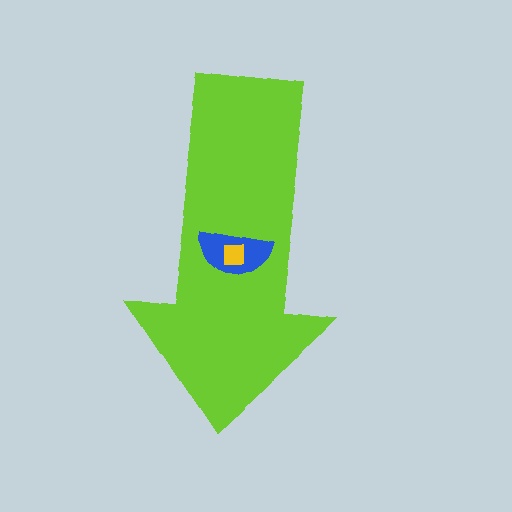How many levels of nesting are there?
3.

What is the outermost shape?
The lime arrow.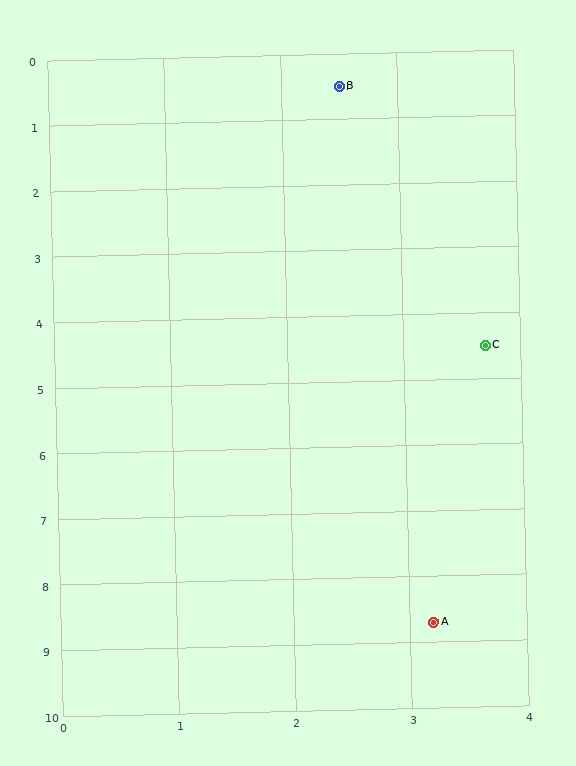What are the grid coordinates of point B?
Point B is at approximately (2.5, 0.5).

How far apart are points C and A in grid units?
Points C and A are about 4.2 grid units apart.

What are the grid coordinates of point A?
Point A is at approximately (3.2, 8.7).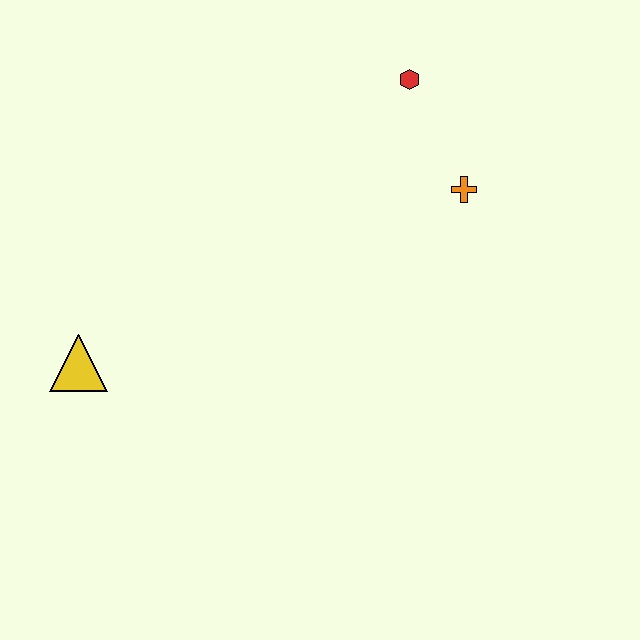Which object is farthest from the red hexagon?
The yellow triangle is farthest from the red hexagon.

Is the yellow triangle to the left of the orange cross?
Yes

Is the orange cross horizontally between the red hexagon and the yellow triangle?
No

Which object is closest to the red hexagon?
The orange cross is closest to the red hexagon.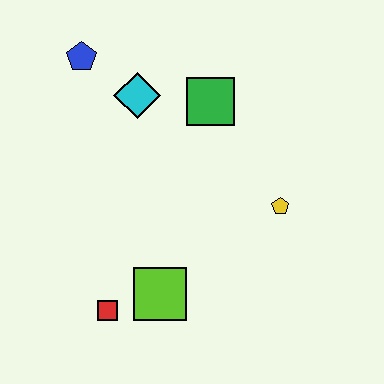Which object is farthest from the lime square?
The blue pentagon is farthest from the lime square.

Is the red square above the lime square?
No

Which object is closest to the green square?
The cyan diamond is closest to the green square.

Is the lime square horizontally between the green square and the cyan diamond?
Yes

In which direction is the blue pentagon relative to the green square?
The blue pentagon is to the left of the green square.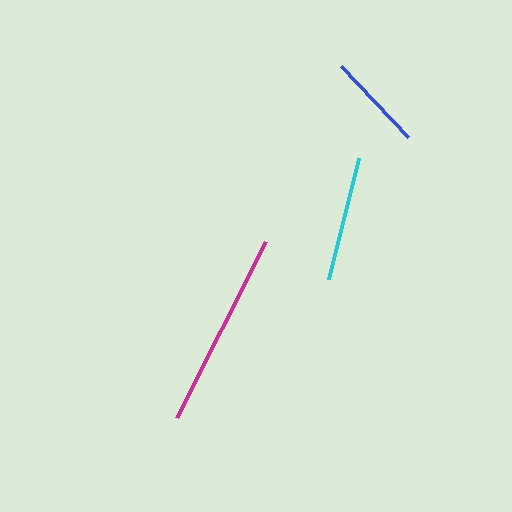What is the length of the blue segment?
The blue segment is approximately 98 pixels long.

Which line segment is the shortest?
The blue line is the shortest at approximately 98 pixels.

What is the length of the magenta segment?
The magenta segment is approximately 198 pixels long.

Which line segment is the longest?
The magenta line is the longest at approximately 198 pixels.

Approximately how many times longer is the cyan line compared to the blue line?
The cyan line is approximately 1.3 times the length of the blue line.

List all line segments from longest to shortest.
From longest to shortest: magenta, cyan, blue.